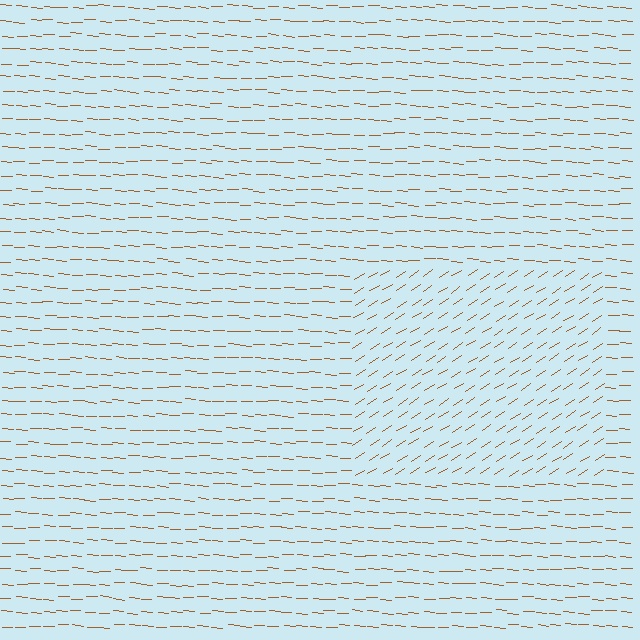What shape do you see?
I see a rectangle.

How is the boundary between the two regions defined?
The boundary is defined purely by a change in line orientation (approximately 36 degrees difference). All lines are the same color and thickness.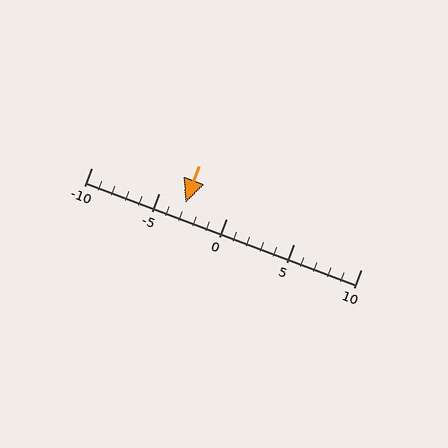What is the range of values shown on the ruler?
The ruler shows values from -10 to 10.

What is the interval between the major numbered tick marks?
The major tick marks are spaced 5 units apart.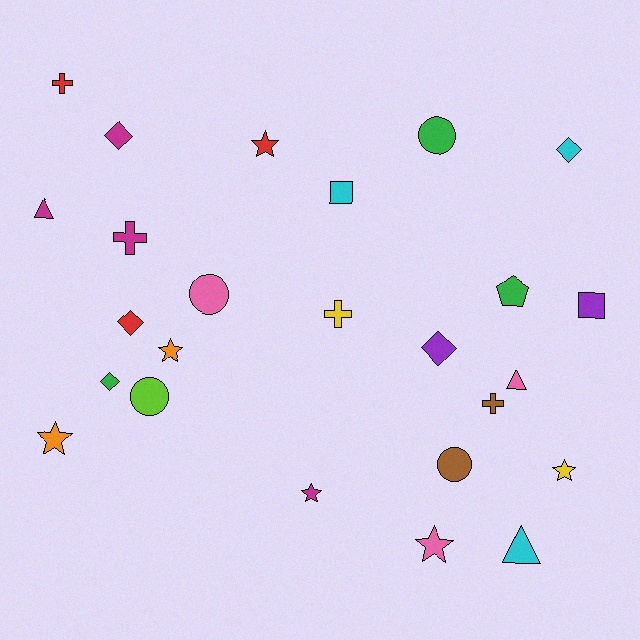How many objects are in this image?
There are 25 objects.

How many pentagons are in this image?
There is 1 pentagon.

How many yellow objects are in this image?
There are 2 yellow objects.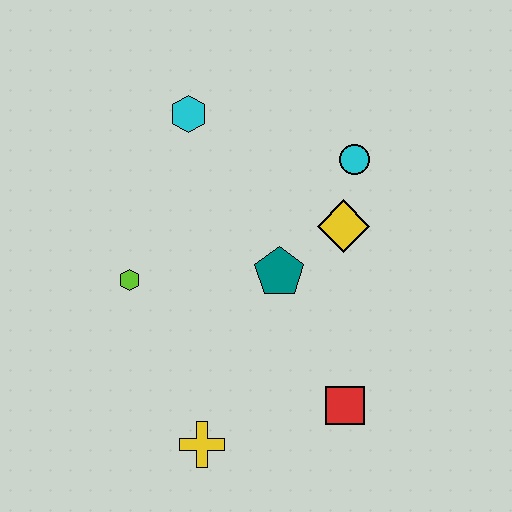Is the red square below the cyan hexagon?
Yes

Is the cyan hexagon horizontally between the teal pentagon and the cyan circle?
No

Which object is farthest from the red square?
The cyan hexagon is farthest from the red square.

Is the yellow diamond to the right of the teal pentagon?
Yes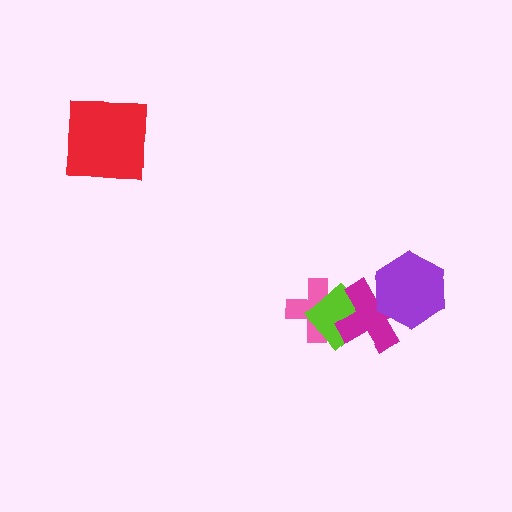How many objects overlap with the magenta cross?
3 objects overlap with the magenta cross.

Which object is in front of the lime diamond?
The magenta cross is in front of the lime diamond.